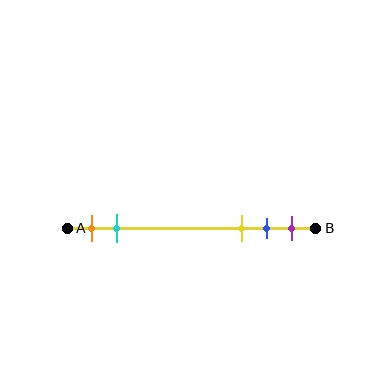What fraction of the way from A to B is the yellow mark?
The yellow mark is approximately 70% (0.7) of the way from A to B.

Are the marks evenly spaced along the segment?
No, the marks are not evenly spaced.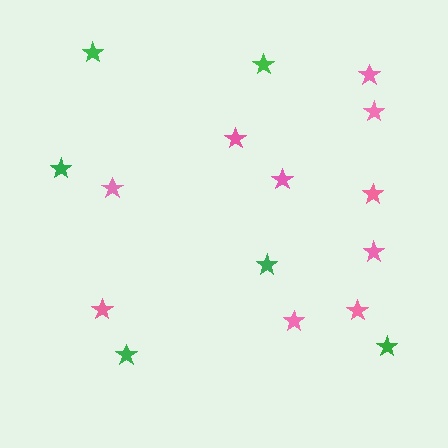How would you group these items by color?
There are 2 groups: one group of pink stars (10) and one group of green stars (6).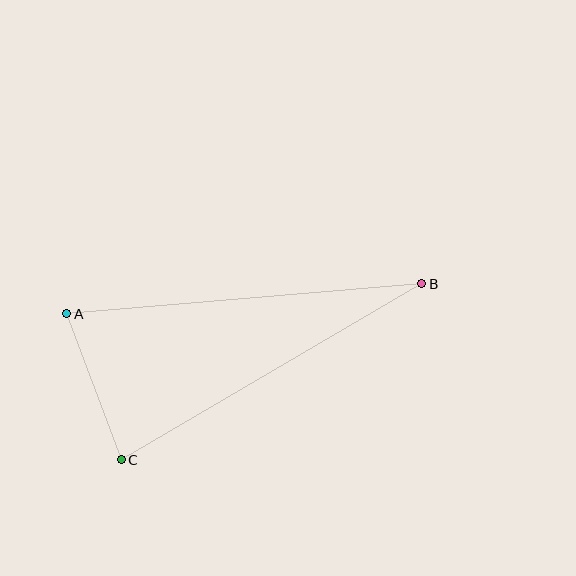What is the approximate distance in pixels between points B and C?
The distance between B and C is approximately 348 pixels.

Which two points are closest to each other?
Points A and C are closest to each other.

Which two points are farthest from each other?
Points A and B are farthest from each other.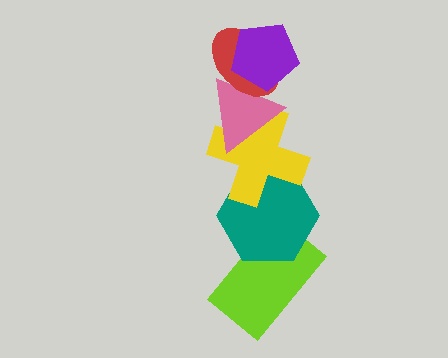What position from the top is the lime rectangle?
The lime rectangle is 6th from the top.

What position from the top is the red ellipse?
The red ellipse is 2nd from the top.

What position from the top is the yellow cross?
The yellow cross is 4th from the top.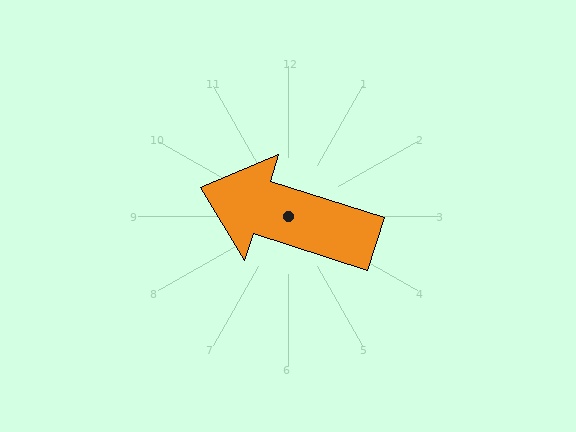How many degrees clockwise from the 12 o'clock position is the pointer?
Approximately 288 degrees.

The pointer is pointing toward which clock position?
Roughly 10 o'clock.